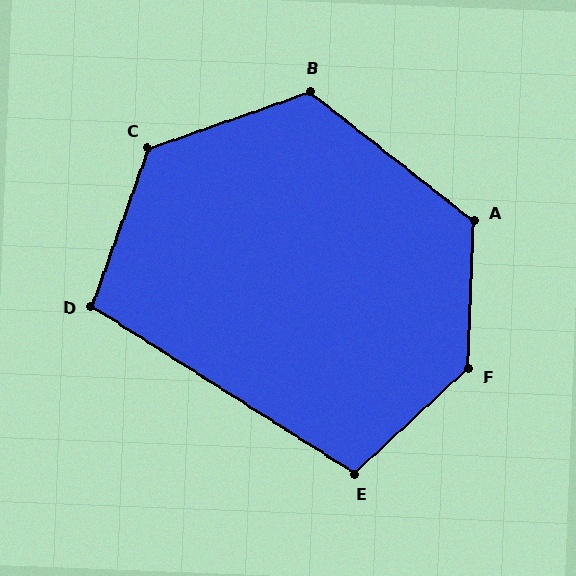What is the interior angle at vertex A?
Approximately 126 degrees (obtuse).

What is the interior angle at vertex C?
Approximately 129 degrees (obtuse).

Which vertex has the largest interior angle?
F, at approximately 135 degrees.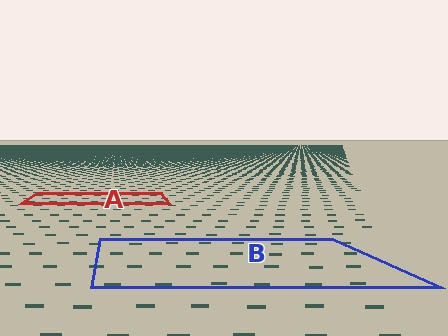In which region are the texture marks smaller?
The texture marks are smaller in region A, because it is farther away.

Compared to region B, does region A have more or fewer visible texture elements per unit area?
Region A has more texture elements per unit area — they are packed more densely because it is farther away.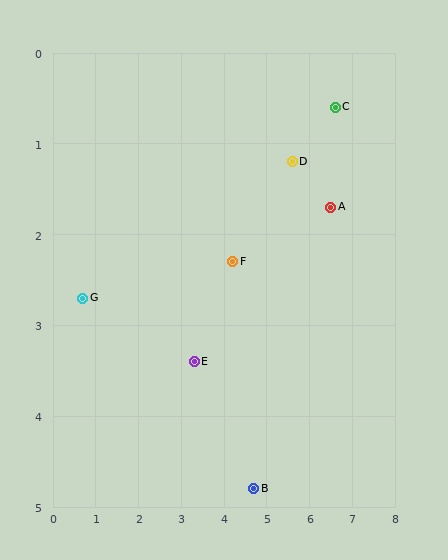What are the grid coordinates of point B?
Point B is at approximately (4.7, 4.8).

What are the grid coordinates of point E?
Point E is at approximately (3.3, 3.4).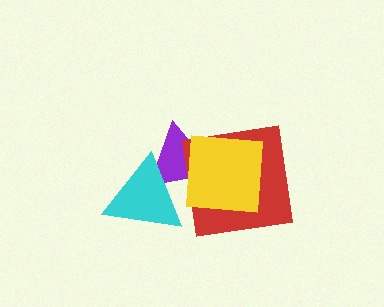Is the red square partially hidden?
Yes, it is partially covered by another shape.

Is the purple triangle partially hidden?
Yes, it is partially covered by another shape.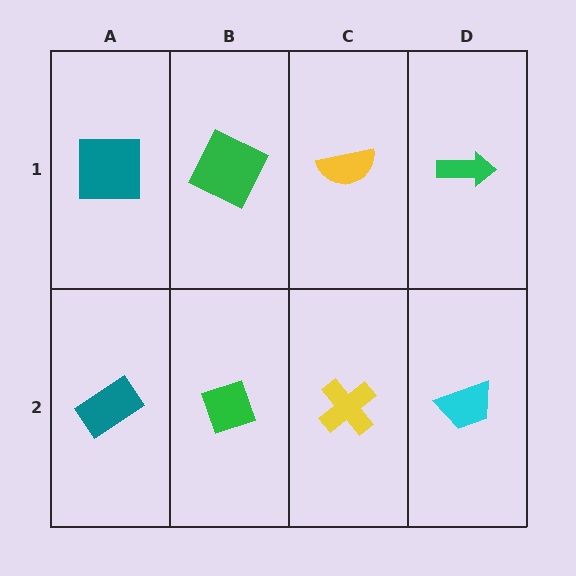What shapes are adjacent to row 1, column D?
A cyan trapezoid (row 2, column D), a yellow semicircle (row 1, column C).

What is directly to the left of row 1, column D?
A yellow semicircle.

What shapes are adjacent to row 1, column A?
A teal rectangle (row 2, column A), a green square (row 1, column B).